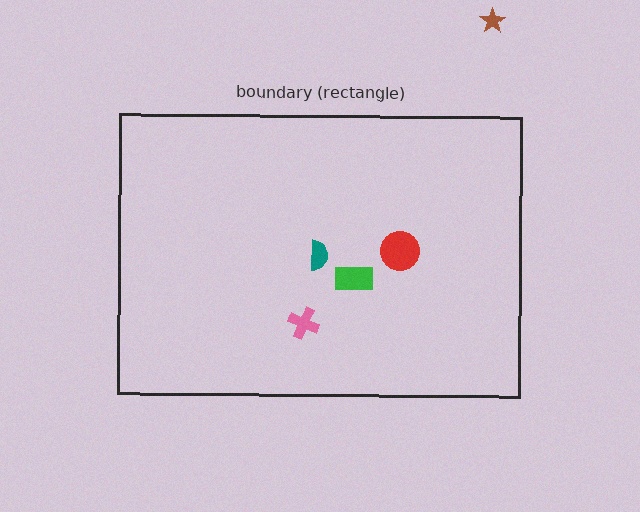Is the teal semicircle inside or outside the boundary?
Inside.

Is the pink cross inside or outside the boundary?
Inside.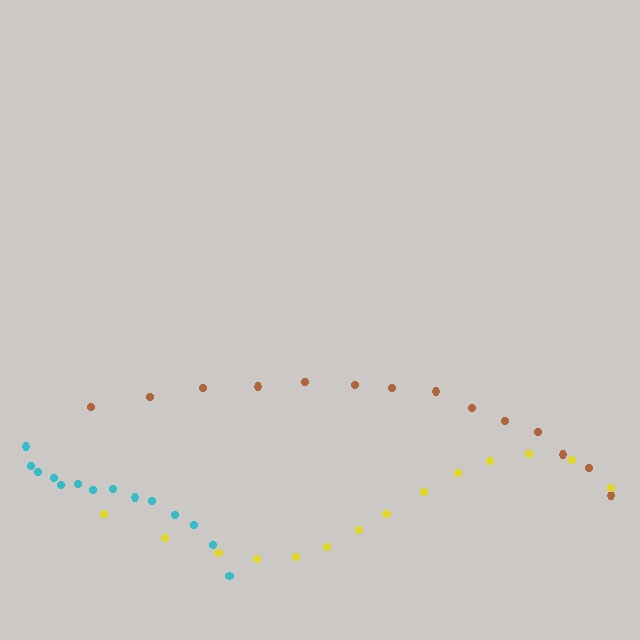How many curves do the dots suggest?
There are 3 distinct paths.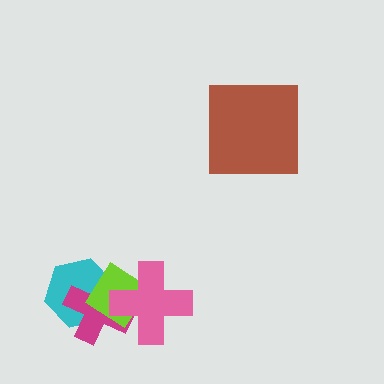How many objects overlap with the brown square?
0 objects overlap with the brown square.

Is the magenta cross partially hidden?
Yes, it is partially covered by another shape.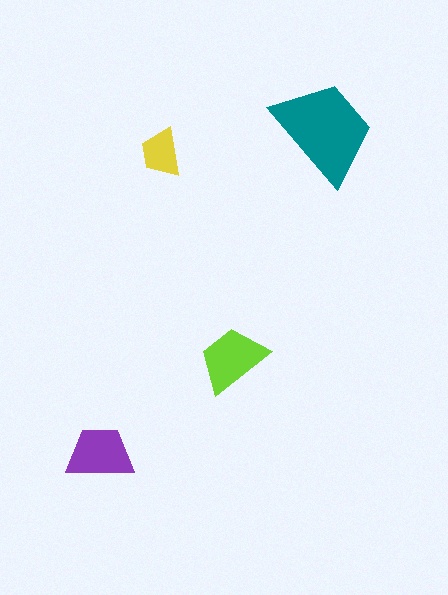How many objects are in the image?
There are 4 objects in the image.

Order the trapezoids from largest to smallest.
the teal one, the lime one, the purple one, the yellow one.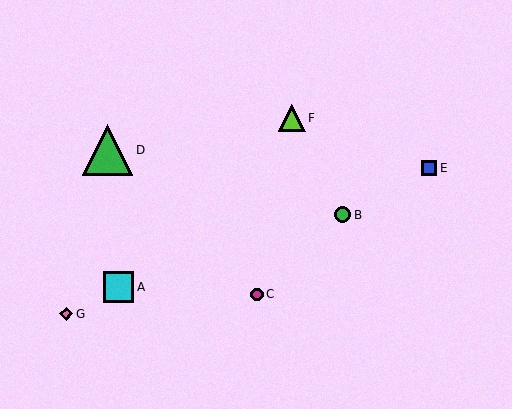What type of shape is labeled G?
Shape G is a pink diamond.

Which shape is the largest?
The green triangle (labeled D) is the largest.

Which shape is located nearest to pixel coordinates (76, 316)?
The pink diamond (labeled G) at (66, 314) is nearest to that location.